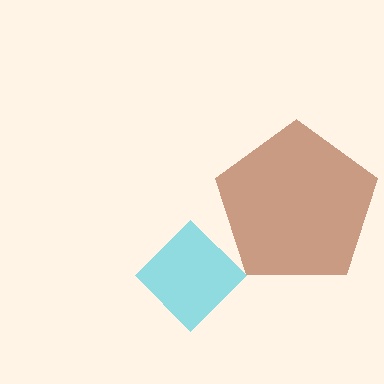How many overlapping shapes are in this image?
There are 2 overlapping shapes in the image.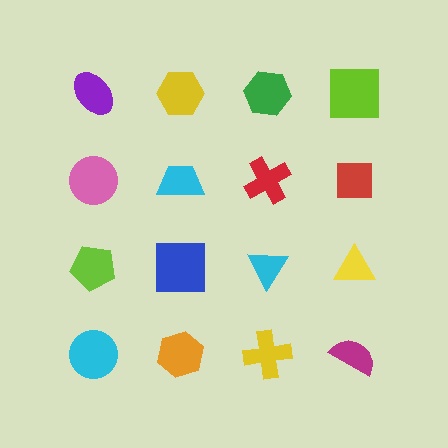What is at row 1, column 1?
A purple ellipse.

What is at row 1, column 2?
A yellow hexagon.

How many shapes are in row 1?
4 shapes.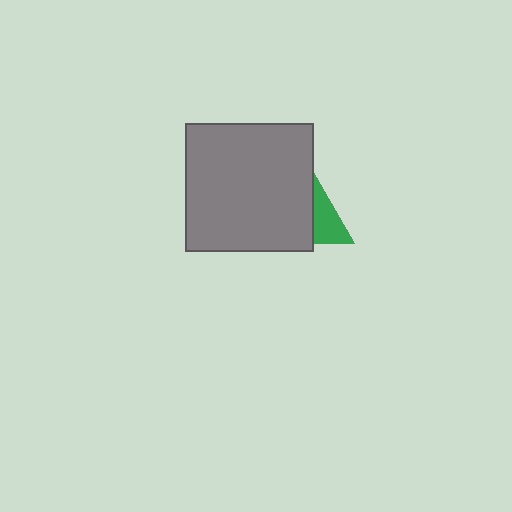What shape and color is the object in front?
The object in front is a gray square.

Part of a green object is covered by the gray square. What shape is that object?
It is a triangle.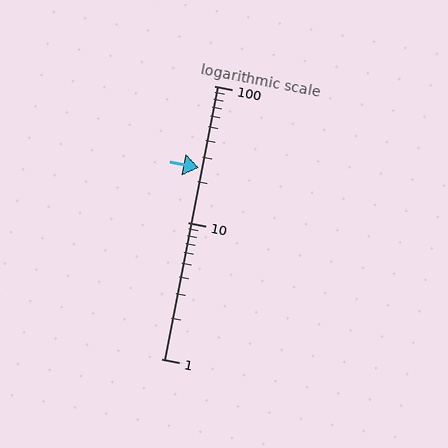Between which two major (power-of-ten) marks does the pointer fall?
The pointer is between 10 and 100.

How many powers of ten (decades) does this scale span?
The scale spans 2 decades, from 1 to 100.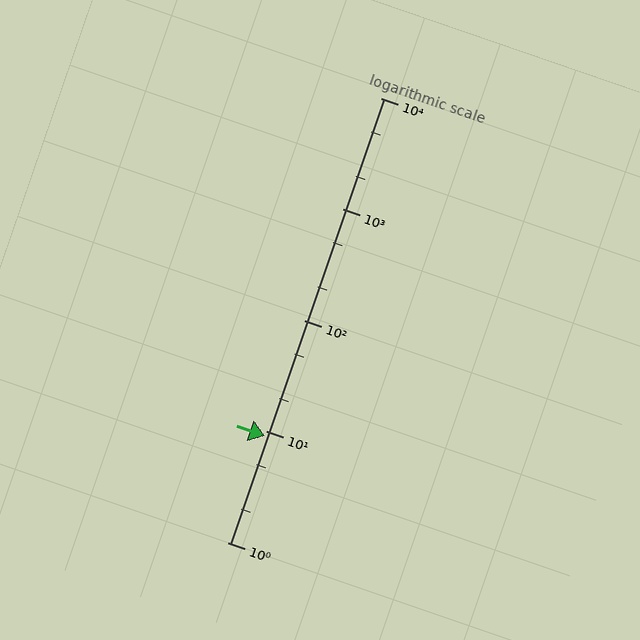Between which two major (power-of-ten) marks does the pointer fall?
The pointer is between 1 and 10.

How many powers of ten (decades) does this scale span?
The scale spans 4 decades, from 1 to 10000.